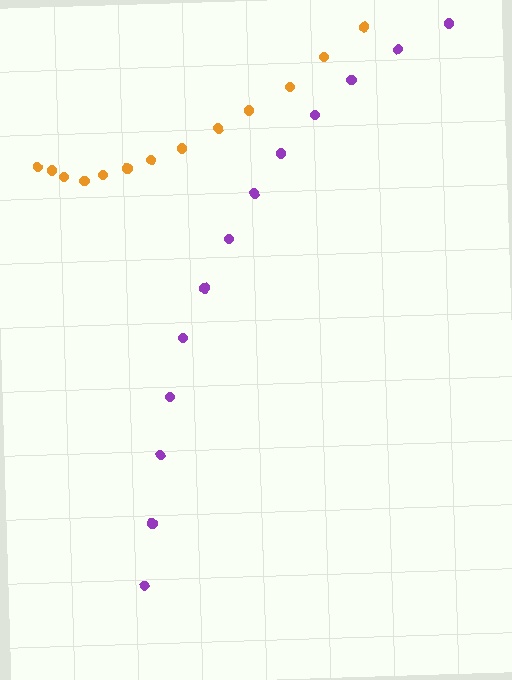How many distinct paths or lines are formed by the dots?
There are 2 distinct paths.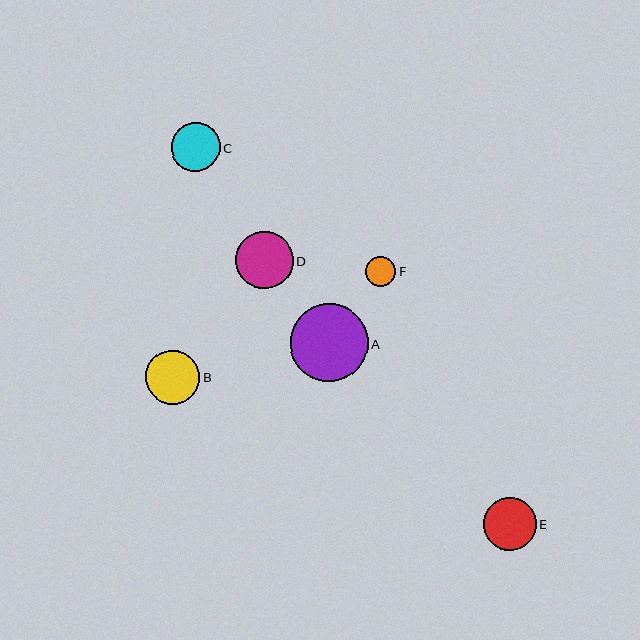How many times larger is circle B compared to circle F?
Circle B is approximately 1.8 times the size of circle F.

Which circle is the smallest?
Circle F is the smallest with a size of approximately 30 pixels.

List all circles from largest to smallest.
From largest to smallest: A, D, B, E, C, F.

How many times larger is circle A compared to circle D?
Circle A is approximately 1.4 times the size of circle D.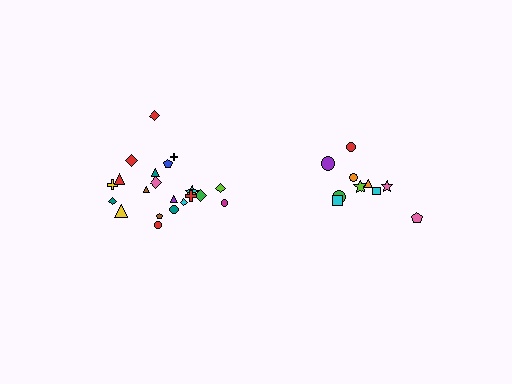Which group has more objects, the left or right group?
The left group.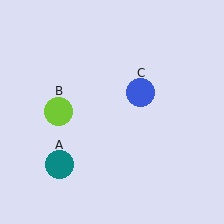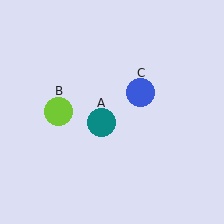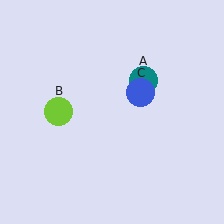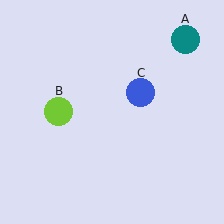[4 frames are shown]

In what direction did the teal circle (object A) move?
The teal circle (object A) moved up and to the right.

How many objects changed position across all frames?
1 object changed position: teal circle (object A).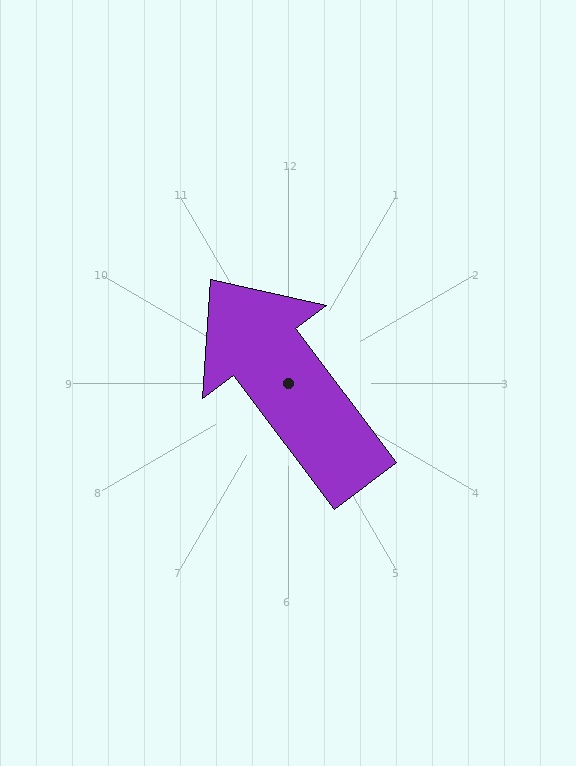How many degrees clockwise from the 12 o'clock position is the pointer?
Approximately 323 degrees.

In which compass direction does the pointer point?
Northwest.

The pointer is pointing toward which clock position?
Roughly 11 o'clock.